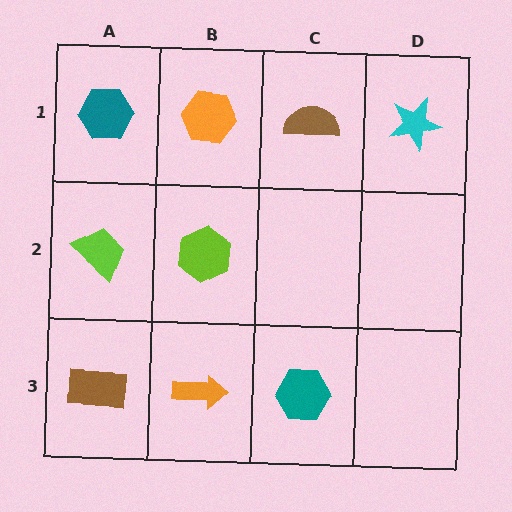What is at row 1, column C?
A brown semicircle.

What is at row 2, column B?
A lime hexagon.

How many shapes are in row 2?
2 shapes.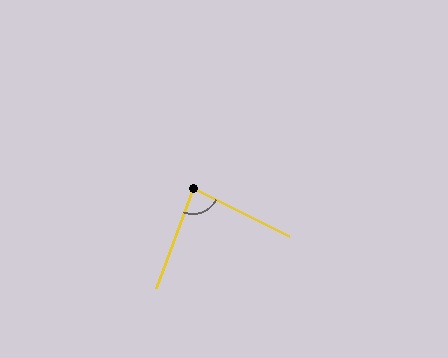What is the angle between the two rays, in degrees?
Approximately 83 degrees.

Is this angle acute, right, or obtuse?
It is acute.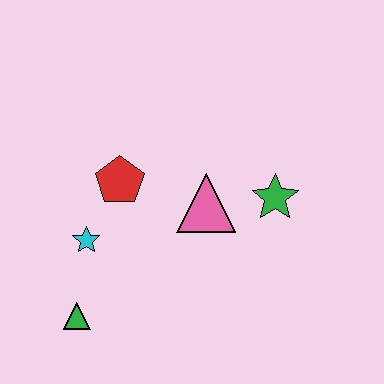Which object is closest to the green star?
The pink triangle is closest to the green star.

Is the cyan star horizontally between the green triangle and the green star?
Yes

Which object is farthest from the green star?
The green triangle is farthest from the green star.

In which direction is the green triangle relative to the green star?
The green triangle is to the left of the green star.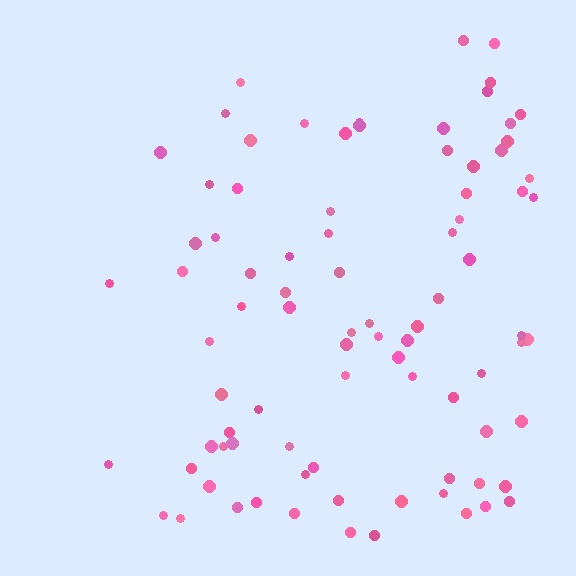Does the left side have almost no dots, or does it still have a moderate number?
Still a moderate number, just noticeably fewer than the right.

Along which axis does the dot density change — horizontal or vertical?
Horizontal.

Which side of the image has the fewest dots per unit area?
The left.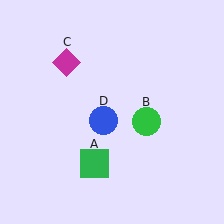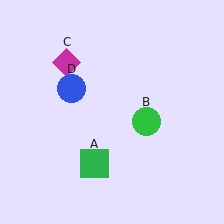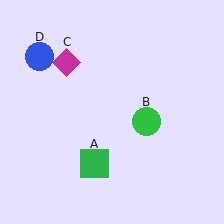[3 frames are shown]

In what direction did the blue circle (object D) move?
The blue circle (object D) moved up and to the left.